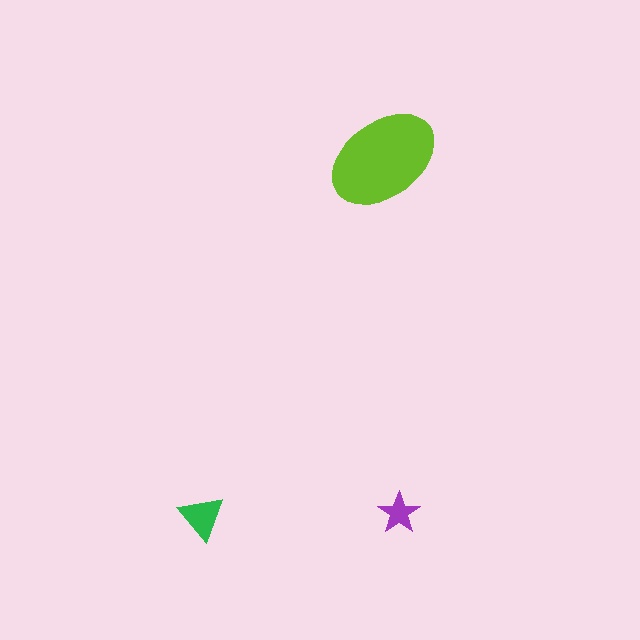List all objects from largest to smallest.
The lime ellipse, the green triangle, the purple star.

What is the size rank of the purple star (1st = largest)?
3rd.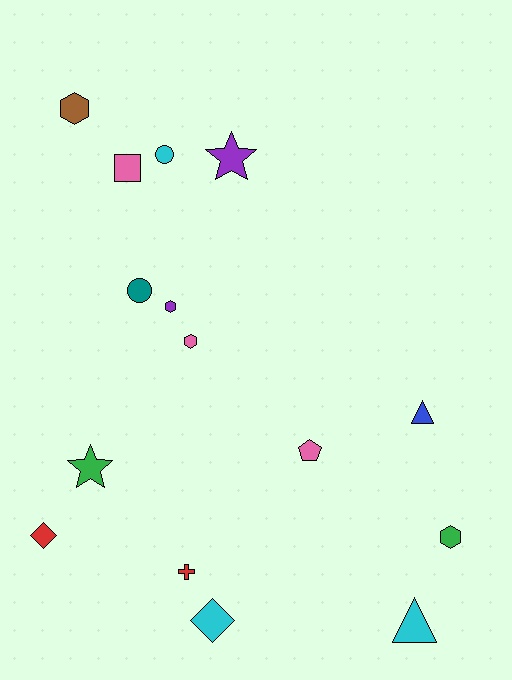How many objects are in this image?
There are 15 objects.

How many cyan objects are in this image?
There are 3 cyan objects.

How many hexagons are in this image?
There are 4 hexagons.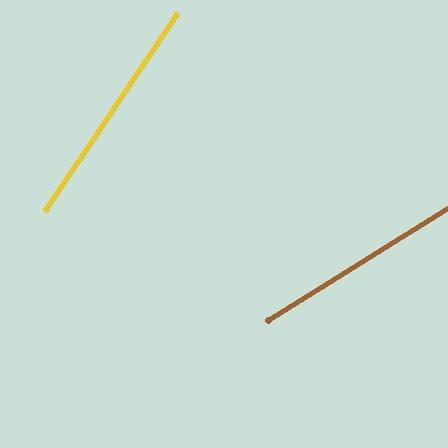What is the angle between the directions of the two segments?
Approximately 24 degrees.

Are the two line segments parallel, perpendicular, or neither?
Neither parallel nor perpendicular — they differ by about 24°.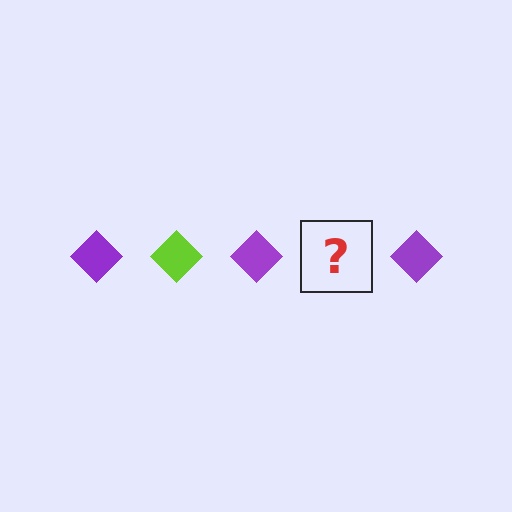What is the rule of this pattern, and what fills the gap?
The rule is that the pattern cycles through purple, lime diamonds. The gap should be filled with a lime diamond.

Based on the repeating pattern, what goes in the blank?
The blank should be a lime diamond.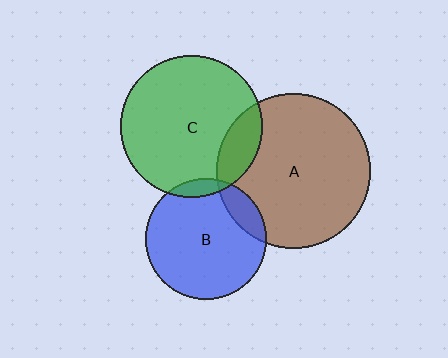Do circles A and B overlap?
Yes.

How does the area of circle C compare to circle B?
Approximately 1.4 times.